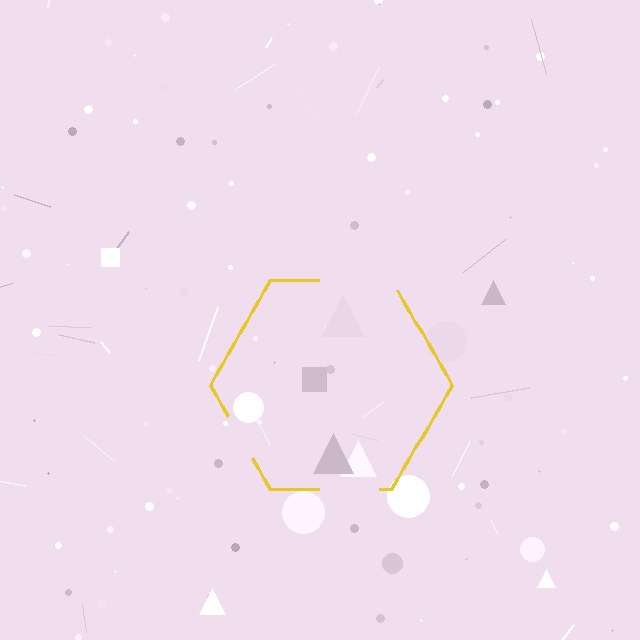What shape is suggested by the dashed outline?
The dashed outline suggests a hexagon.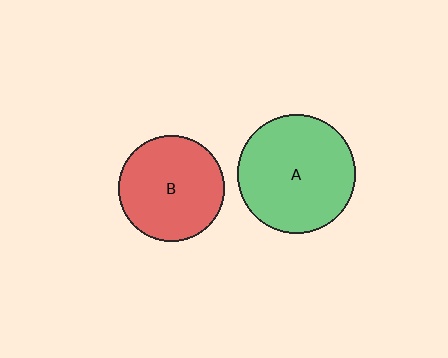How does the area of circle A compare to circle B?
Approximately 1.2 times.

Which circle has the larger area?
Circle A (green).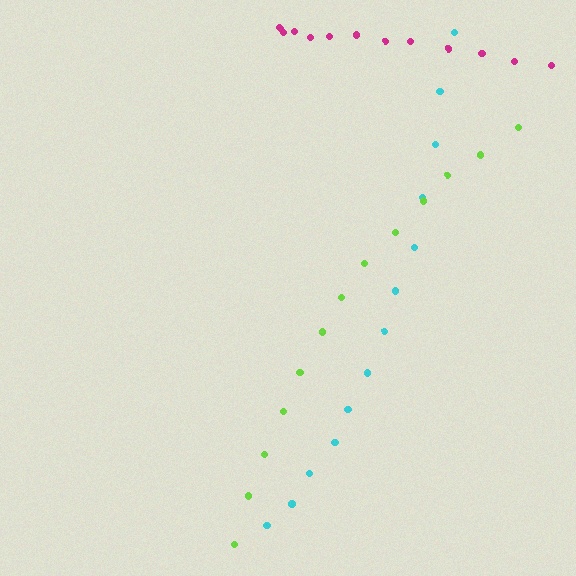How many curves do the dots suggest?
There are 3 distinct paths.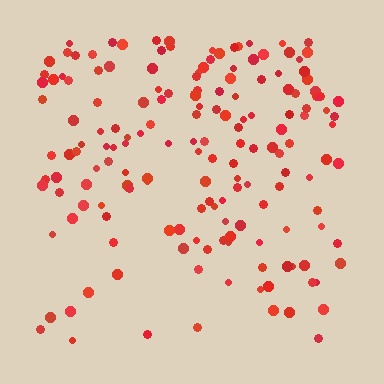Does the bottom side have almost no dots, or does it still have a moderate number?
Still a moderate number, just noticeably fewer than the top.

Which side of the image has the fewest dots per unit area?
The bottom.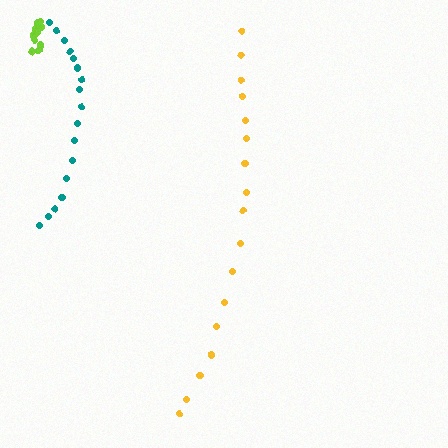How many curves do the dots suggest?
There are 3 distinct paths.